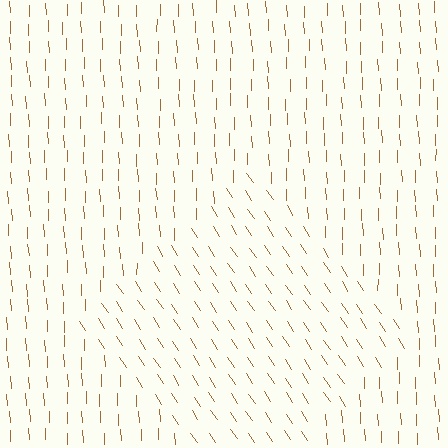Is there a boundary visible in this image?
Yes, there is a texture boundary formed by a change in line orientation.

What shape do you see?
I see a diamond.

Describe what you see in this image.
The image is filled with small brown line segments. A diamond region in the image has lines oriented differently from the surrounding lines, creating a visible texture boundary.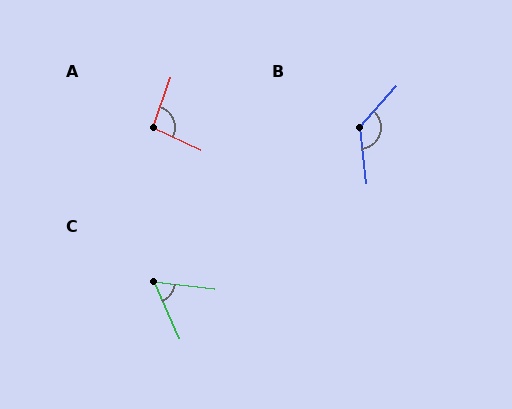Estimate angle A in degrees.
Approximately 95 degrees.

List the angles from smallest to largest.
C (60°), A (95°), B (131°).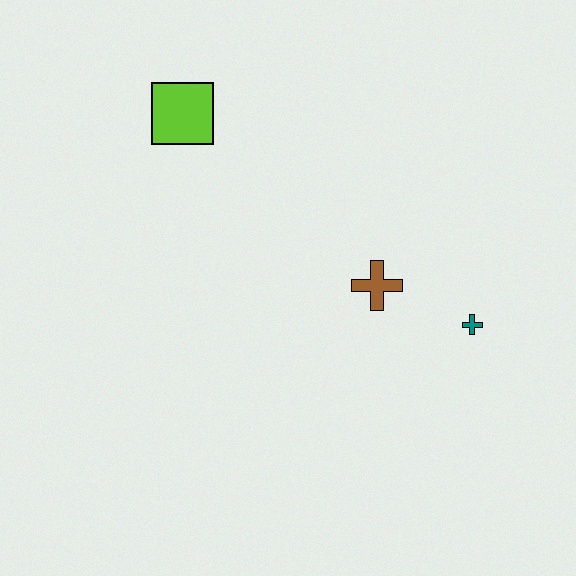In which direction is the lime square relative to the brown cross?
The lime square is to the left of the brown cross.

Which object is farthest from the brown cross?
The lime square is farthest from the brown cross.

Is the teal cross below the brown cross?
Yes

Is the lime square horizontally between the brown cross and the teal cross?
No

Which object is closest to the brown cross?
The teal cross is closest to the brown cross.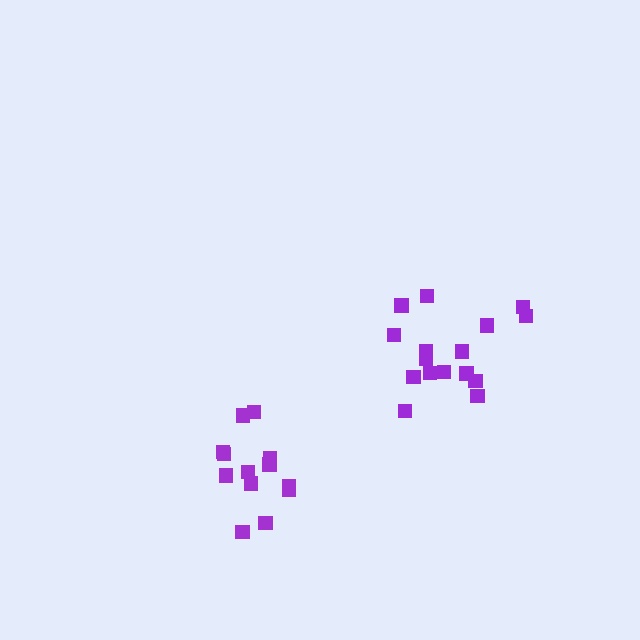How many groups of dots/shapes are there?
There are 2 groups.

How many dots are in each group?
Group 1: 16 dots, Group 2: 14 dots (30 total).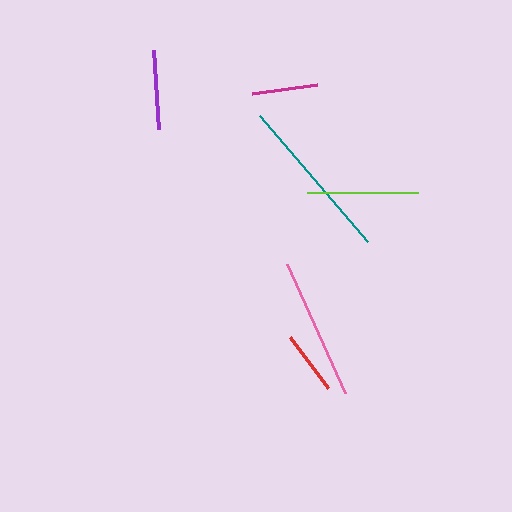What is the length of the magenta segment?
The magenta segment is approximately 66 pixels long.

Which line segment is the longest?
The teal line is the longest at approximately 166 pixels.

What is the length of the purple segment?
The purple segment is approximately 79 pixels long.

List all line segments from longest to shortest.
From longest to shortest: teal, pink, lime, purple, magenta, red.